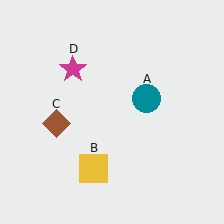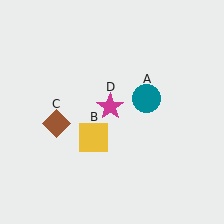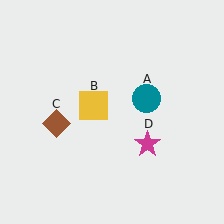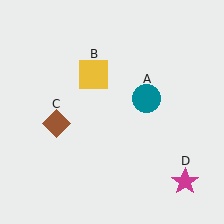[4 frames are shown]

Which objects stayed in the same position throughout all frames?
Teal circle (object A) and brown diamond (object C) remained stationary.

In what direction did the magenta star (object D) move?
The magenta star (object D) moved down and to the right.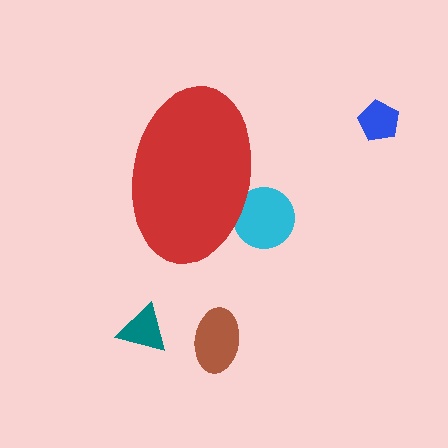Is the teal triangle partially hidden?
No, the teal triangle is fully visible.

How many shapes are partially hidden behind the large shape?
1 shape is partially hidden.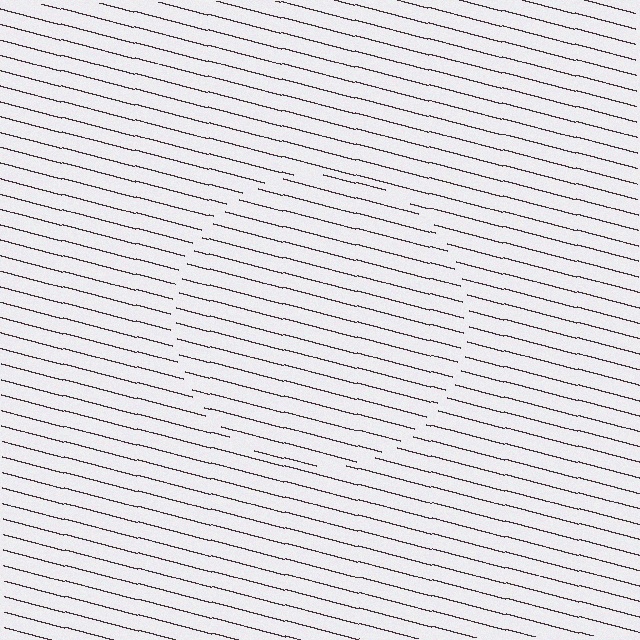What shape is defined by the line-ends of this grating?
An illusory circle. The interior of the shape contains the same grating, shifted by half a period — the contour is defined by the phase discontinuity where line-ends from the inner and outer gratings abut.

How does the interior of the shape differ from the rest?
The interior of the shape contains the same grating, shifted by half a period — the contour is defined by the phase discontinuity where line-ends from the inner and outer gratings abut.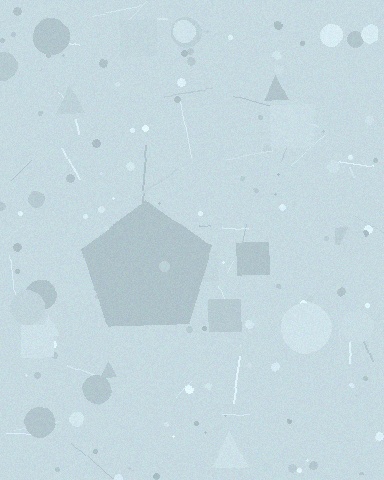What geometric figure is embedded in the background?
A pentagon is embedded in the background.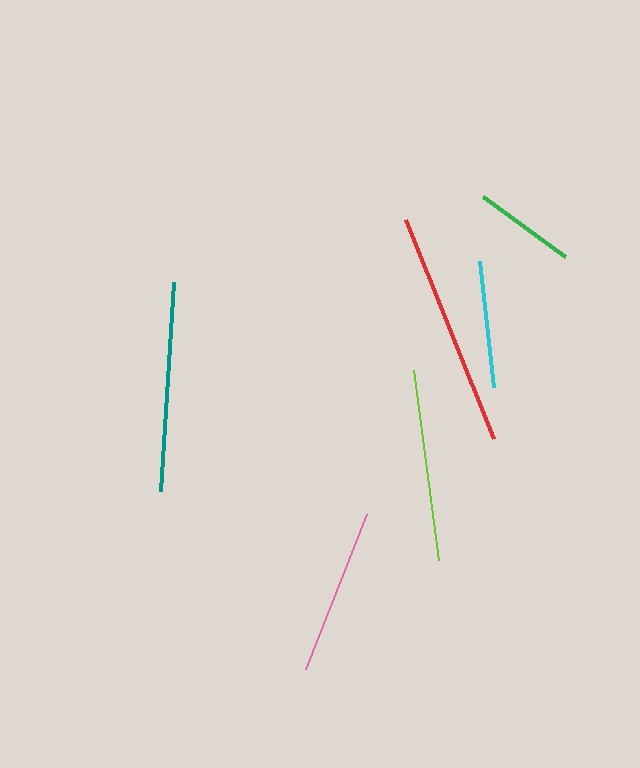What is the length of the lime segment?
The lime segment is approximately 192 pixels long.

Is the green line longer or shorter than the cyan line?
The cyan line is longer than the green line.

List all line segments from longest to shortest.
From longest to shortest: red, teal, lime, pink, cyan, green.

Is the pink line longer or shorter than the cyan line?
The pink line is longer than the cyan line.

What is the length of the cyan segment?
The cyan segment is approximately 127 pixels long.